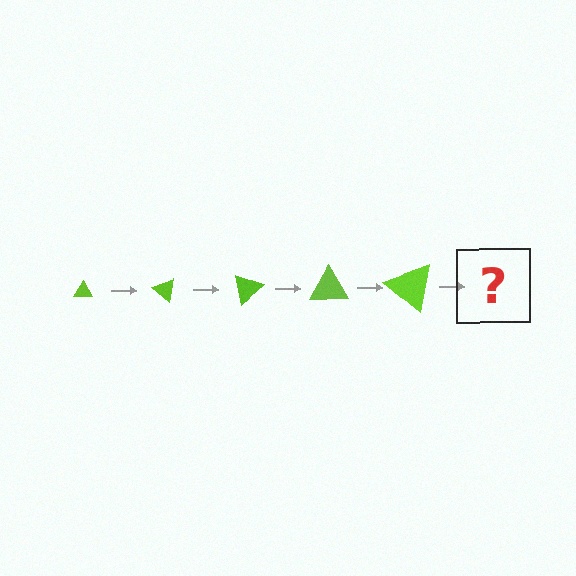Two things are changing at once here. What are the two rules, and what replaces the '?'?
The two rules are that the triangle grows larger each step and it rotates 40 degrees each step. The '?' should be a triangle, larger than the previous one and rotated 200 degrees from the start.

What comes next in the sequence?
The next element should be a triangle, larger than the previous one and rotated 200 degrees from the start.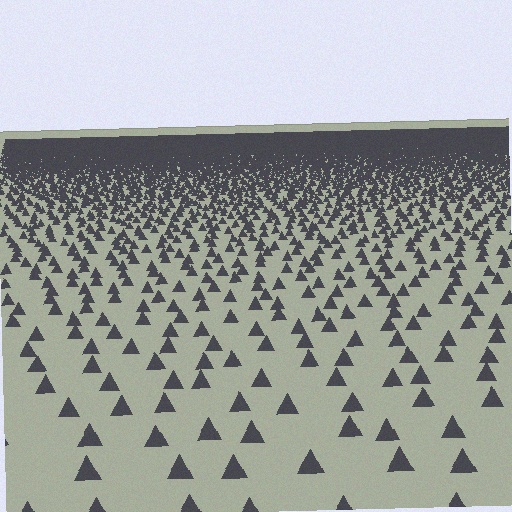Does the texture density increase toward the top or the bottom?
Density increases toward the top.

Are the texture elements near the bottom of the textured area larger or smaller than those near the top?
Larger. Near the bottom, elements are closer to the viewer and appear at a bigger on-screen size.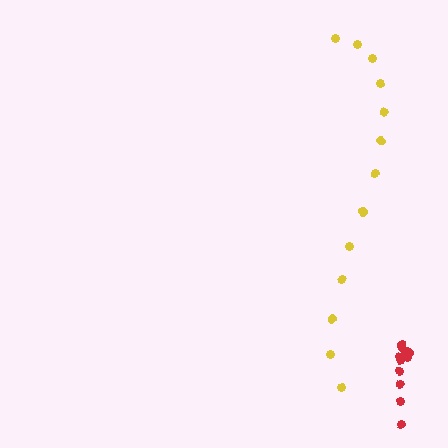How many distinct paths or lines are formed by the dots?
There are 2 distinct paths.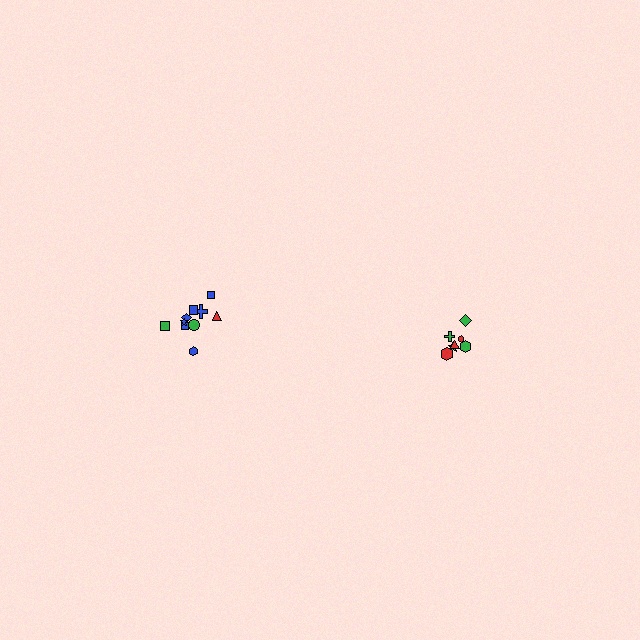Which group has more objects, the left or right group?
The left group.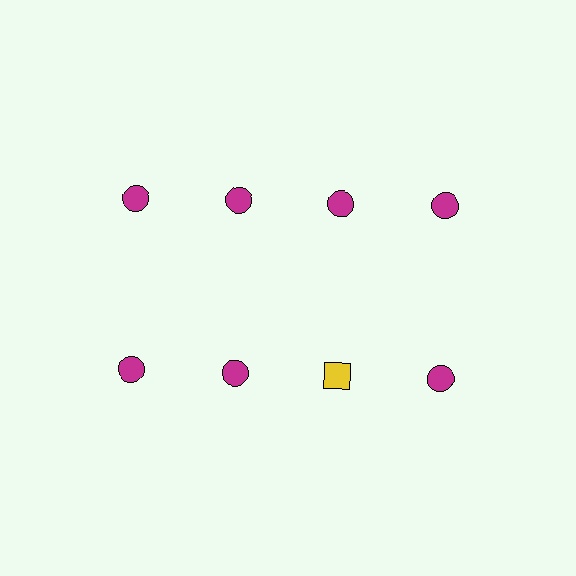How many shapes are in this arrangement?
There are 8 shapes arranged in a grid pattern.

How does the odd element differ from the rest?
It differs in both color (yellow instead of magenta) and shape (square instead of circle).